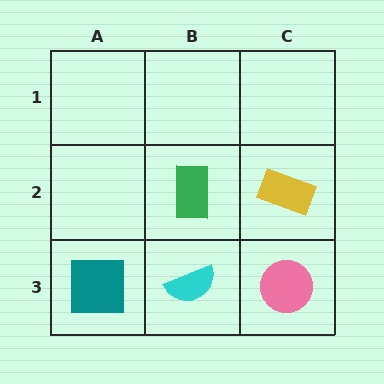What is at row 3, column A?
A teal square.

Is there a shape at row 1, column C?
No, that cell is empty.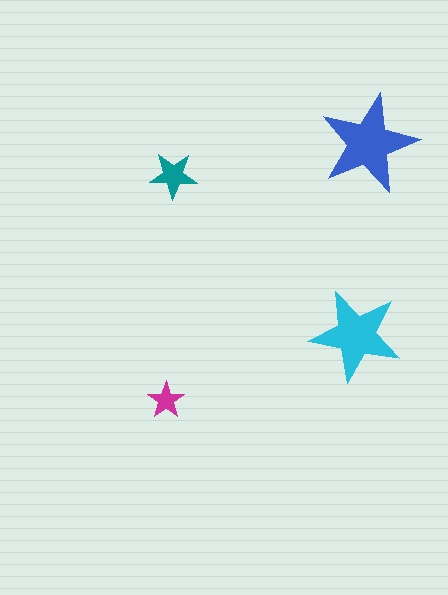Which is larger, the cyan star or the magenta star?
The cyan one.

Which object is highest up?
The blue star is topmost.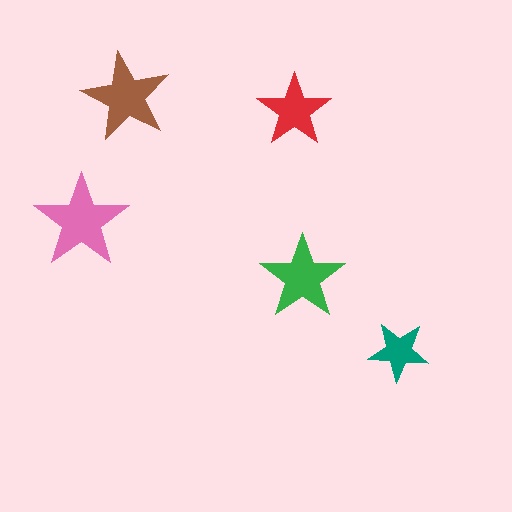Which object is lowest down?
The teal star is bottommost.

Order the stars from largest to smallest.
the pink one, the brown one, the green one, the red one, the teal one.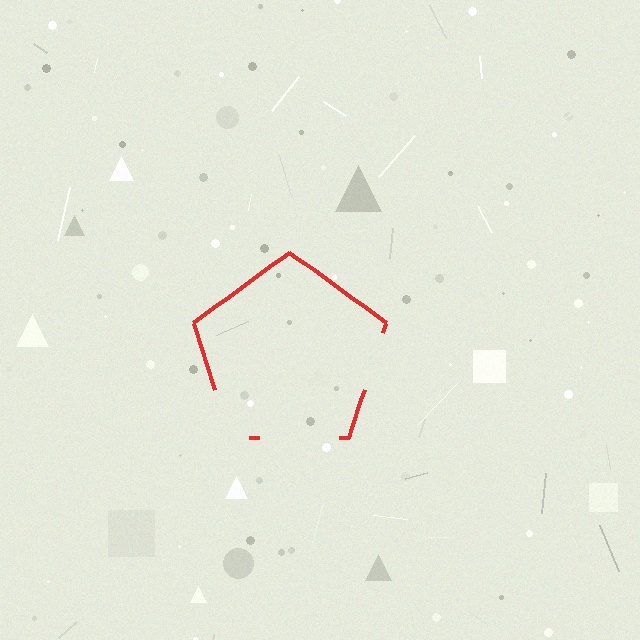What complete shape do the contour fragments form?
The contour fragments form a pentagon.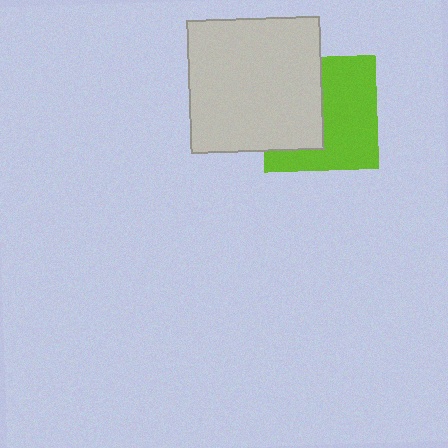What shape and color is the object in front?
The object in front is a light gray square.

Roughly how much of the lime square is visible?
About half of it is visible (roughly 56%).